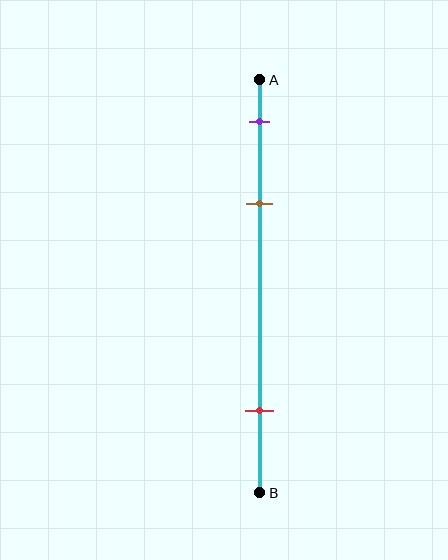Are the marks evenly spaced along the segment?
No, the marks are not evenly spaced.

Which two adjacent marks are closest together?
The purple and brown marks are the closest adjacent pair.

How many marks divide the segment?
There are 3 marks dividing the segment.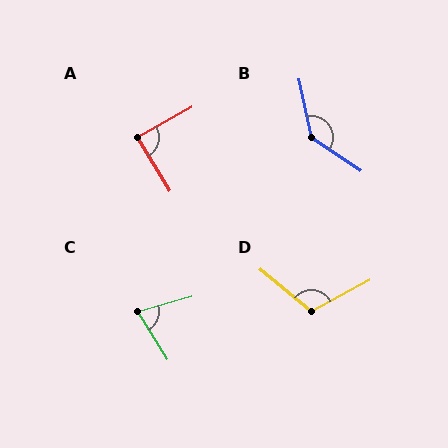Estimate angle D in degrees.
Approximately 112 degrees.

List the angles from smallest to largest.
C (74°), A (88°), D (112°), B (136°).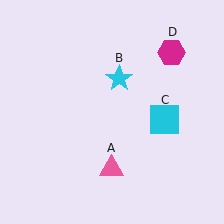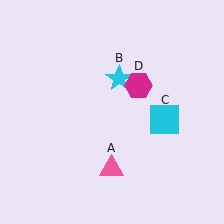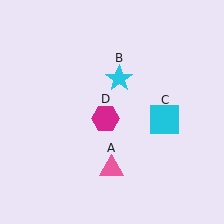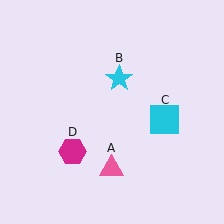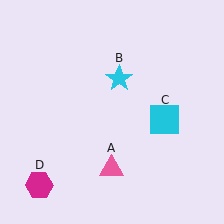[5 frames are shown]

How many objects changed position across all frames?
1 object changed position: magenta hexagon (object D).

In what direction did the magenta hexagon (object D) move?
The magenta hexagon (object D) moved down and to the left.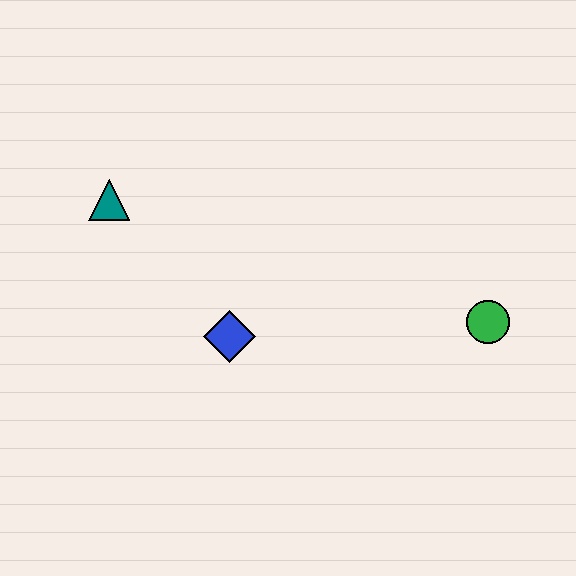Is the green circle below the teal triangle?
Yes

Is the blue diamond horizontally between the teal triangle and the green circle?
Yes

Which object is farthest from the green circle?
The teal triangle is farthest from the green circle.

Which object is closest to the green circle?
The blue diamond is closest to the green circle.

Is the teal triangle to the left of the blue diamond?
Yes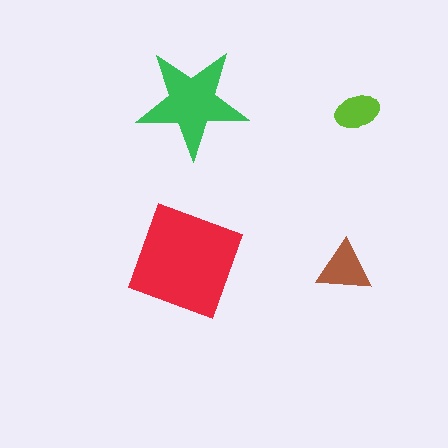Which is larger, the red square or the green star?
The red square.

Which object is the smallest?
The lime ellipse.